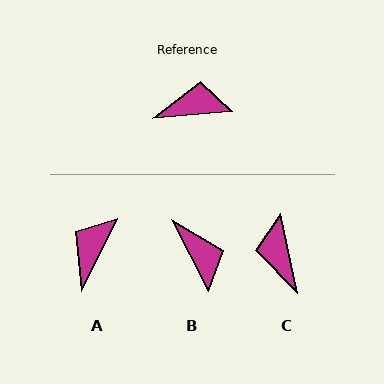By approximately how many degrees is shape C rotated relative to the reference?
Approximately 97 degrees counter-clockwise.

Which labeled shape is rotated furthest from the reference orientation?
C, about 97 degrees away.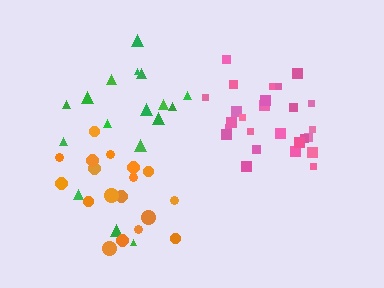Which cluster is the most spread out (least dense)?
Green.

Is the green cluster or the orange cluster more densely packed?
Orange.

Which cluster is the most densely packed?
Pink.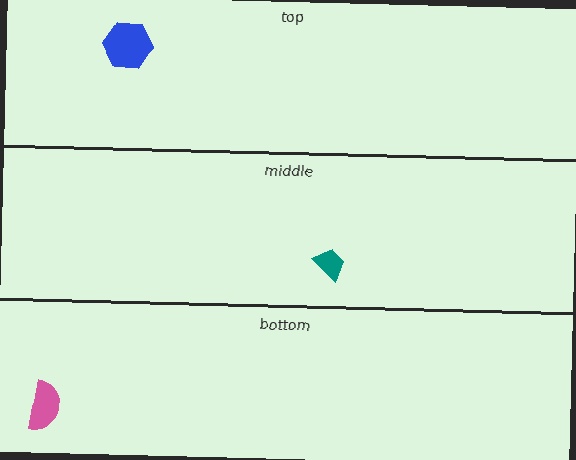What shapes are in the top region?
The blue hexagon.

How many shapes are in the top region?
1.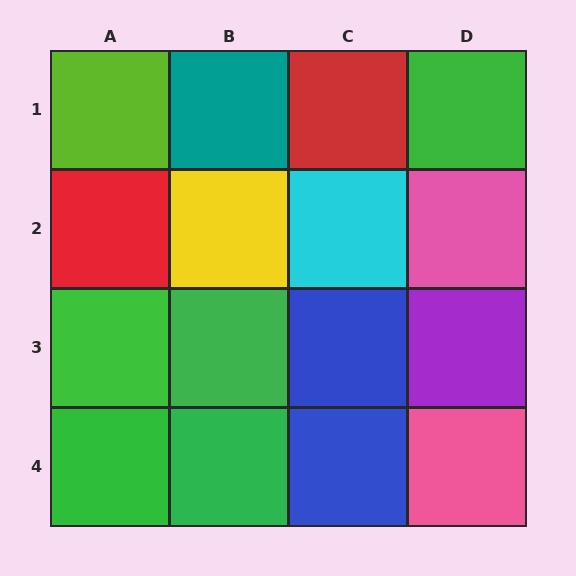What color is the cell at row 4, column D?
Pink.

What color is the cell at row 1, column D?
Green.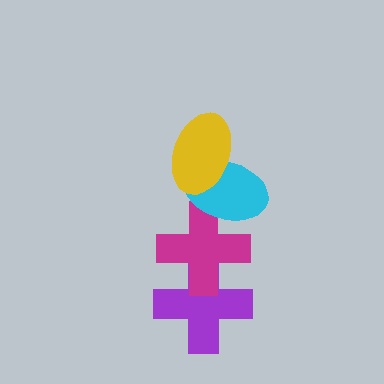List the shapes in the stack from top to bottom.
From top to bottom: the yellow ellipse, the cyan ellipse, the magenta cross, the purple cross.